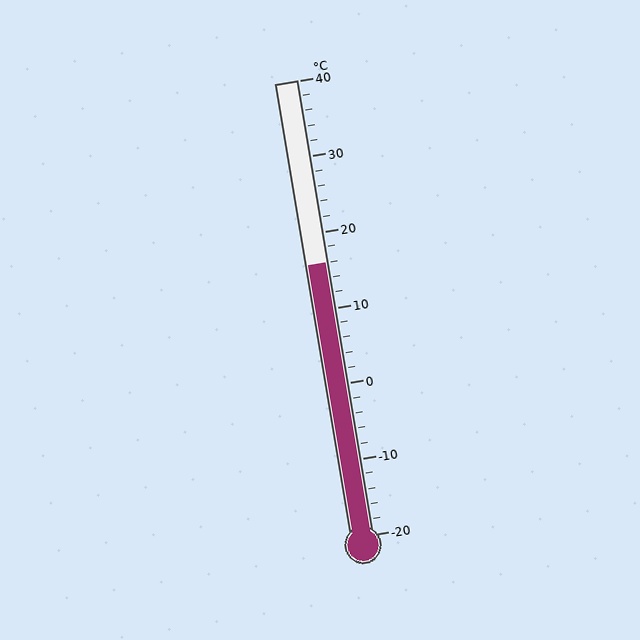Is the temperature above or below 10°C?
The temperature is above 10°C.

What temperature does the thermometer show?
The thermometer shows approximately 16°C.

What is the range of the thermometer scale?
The thermometer scale ranges from -20°C to 40°C.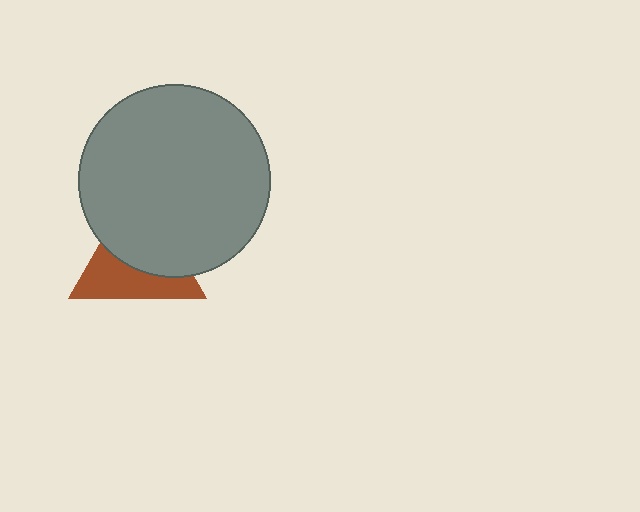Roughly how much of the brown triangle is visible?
About half of it is visible (roughly 46%).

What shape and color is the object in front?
The object in front is a gray circle.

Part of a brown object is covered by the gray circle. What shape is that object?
It is a triangle.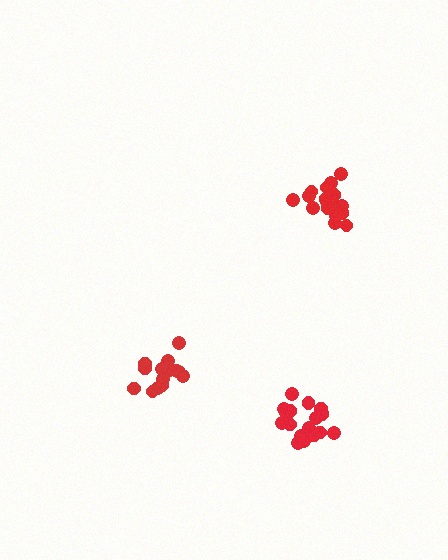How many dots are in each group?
Group 1: 19 dots, Group 2: 14 dots, Group 3: 17 dots (50 total).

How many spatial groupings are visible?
There are 3 spatial groupings.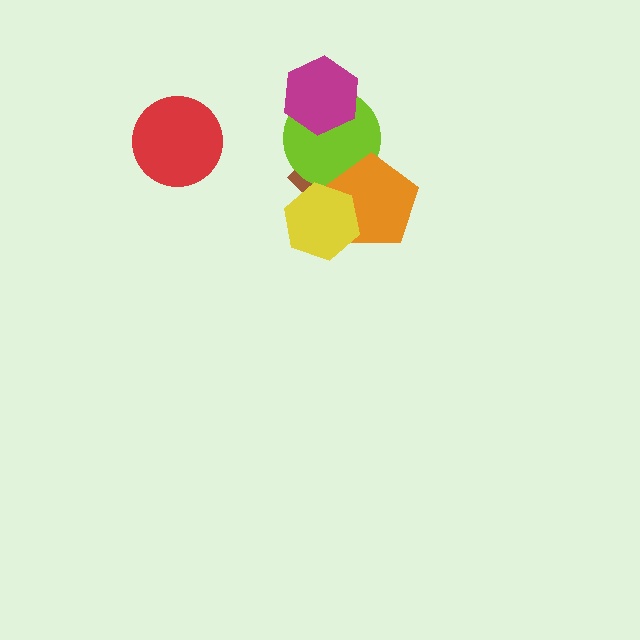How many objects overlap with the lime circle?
3 objects overlap with the lime circle.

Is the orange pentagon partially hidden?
Yes, it is partially covered by another shape.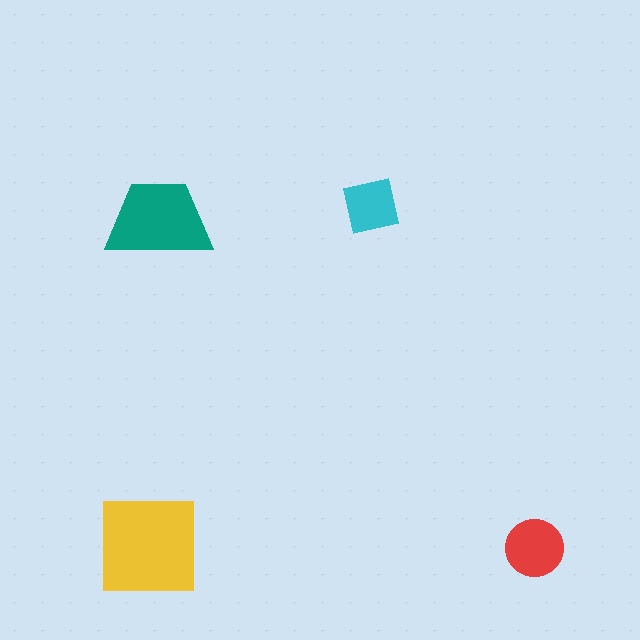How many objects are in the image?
There are 4 objects in the image.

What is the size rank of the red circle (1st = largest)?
3rd.